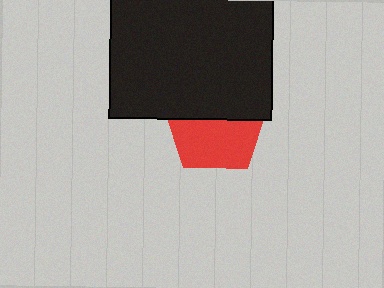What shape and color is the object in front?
The object in front is a black square.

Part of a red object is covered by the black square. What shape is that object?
It is a pentagon.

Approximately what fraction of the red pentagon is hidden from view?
Roughly 46% of the red pentagon is hidden behind the black square.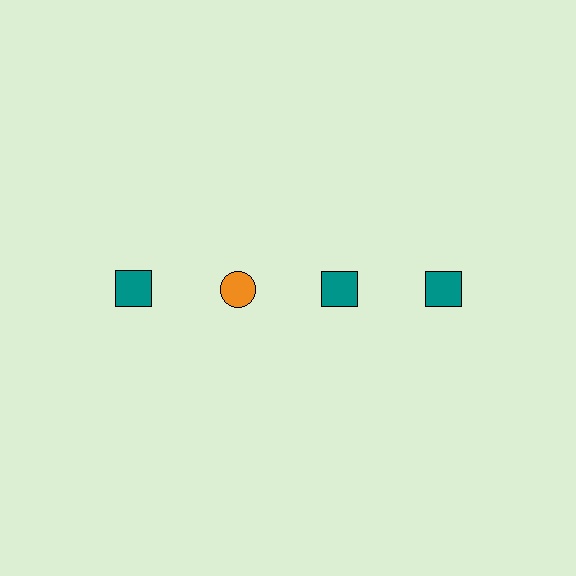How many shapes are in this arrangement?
There are 4 shapes arranged in a grid pattern.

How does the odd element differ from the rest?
It differs in both color (orange instead of teal) and shape (circle instead of square).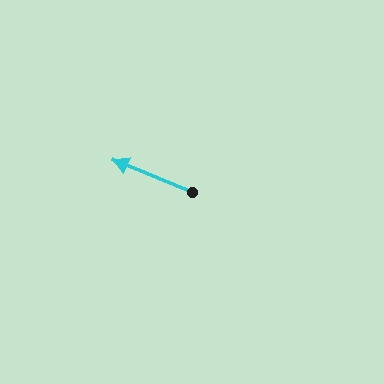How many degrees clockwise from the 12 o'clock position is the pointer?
Approximately 292 degrees.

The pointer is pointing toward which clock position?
Roughly 10 o'clock.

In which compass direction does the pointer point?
West.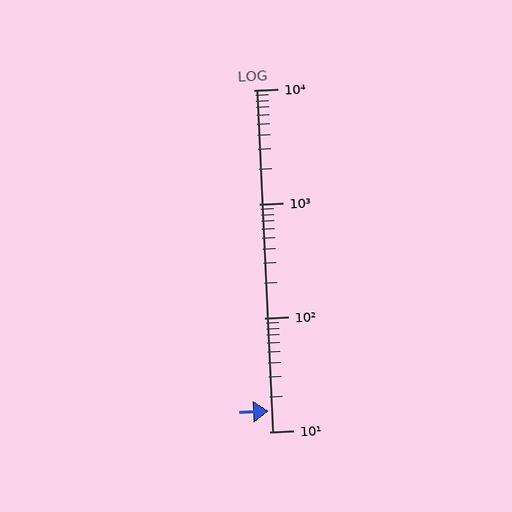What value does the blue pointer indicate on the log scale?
The pointer indicates approximately 15.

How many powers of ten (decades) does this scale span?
The scale spans 3 decades, from 10 to 10000.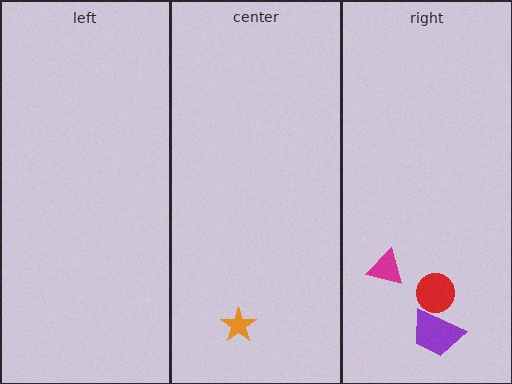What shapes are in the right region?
The red circle, the magenta triangle, the purple trapezoid.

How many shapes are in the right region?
3.